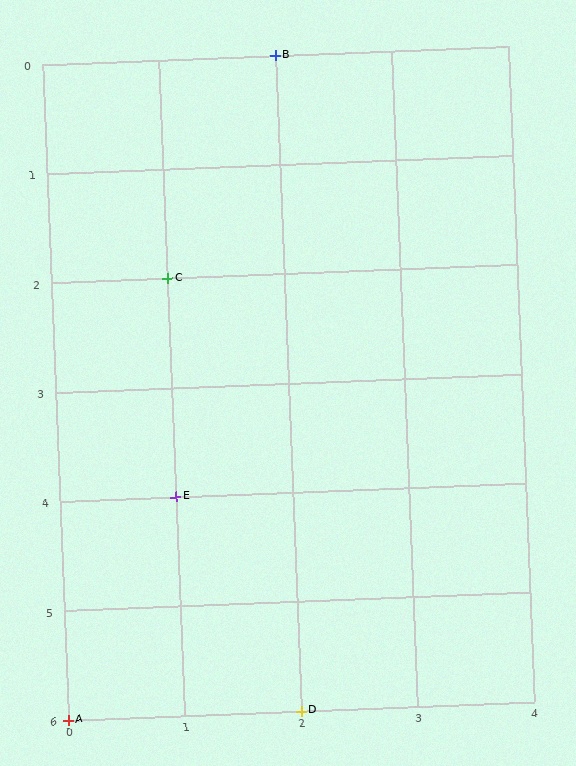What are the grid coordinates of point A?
Point A is at grid coordinates (0, 6).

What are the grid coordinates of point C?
Point C is at grid coordinates (1, 2).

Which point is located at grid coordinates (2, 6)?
Point D is at (2, 6).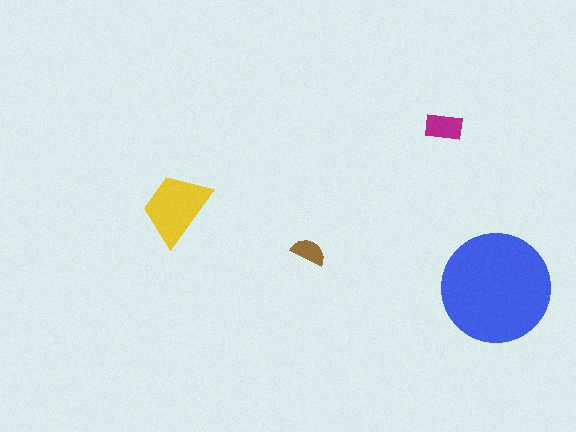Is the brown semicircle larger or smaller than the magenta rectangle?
Smaller.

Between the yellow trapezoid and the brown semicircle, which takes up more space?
The yellow trapezoid.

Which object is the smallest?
The brown semicircle.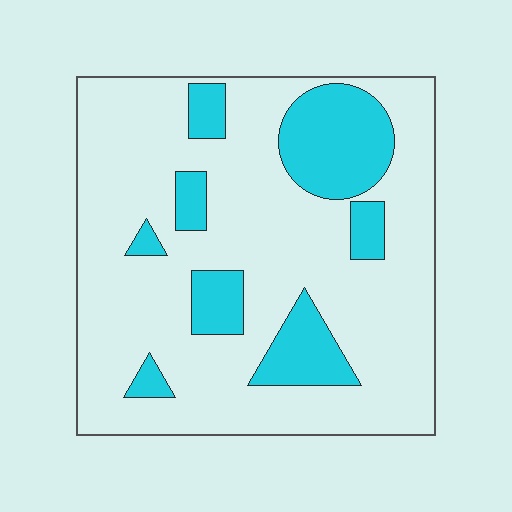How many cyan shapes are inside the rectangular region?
8.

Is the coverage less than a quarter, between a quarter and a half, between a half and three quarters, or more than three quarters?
Less than a quarter.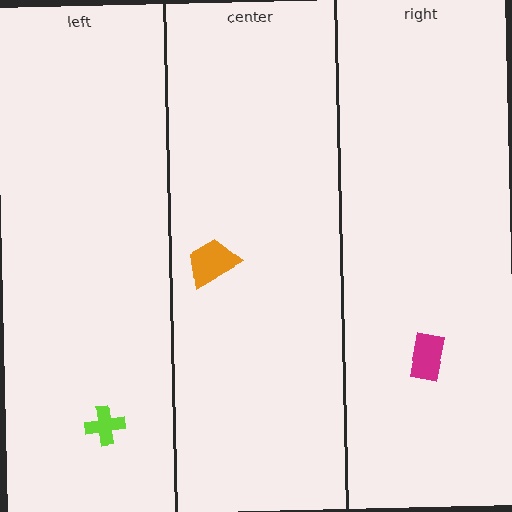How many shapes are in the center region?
1.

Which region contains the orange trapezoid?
The center region.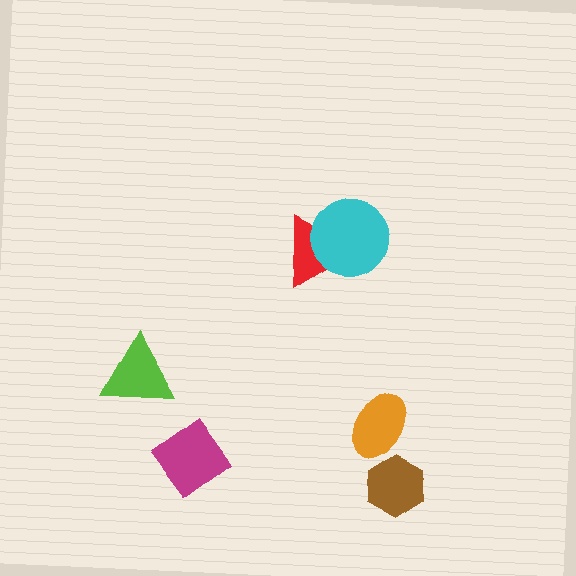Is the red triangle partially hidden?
Yes, it is partially covered by another shape.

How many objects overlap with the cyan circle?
1 object overlaps with the cyan circle.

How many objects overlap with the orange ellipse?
0 objects overlap with the orange ellipse.